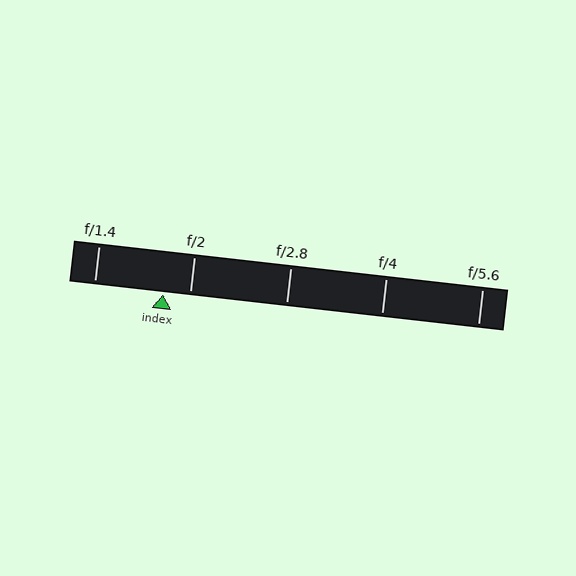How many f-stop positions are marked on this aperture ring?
There are 5 f-stop positions marked.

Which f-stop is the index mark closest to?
The index mark is closest to f/2.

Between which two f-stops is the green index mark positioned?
The index mark is between f/1.4 and f/2.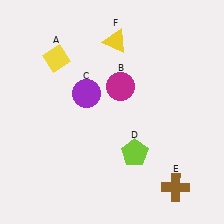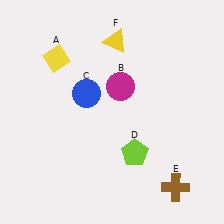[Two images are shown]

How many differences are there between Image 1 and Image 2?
There is 1 difference between the two images.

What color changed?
The circle (C) changed from purple in Image 1 to blue in Image 2.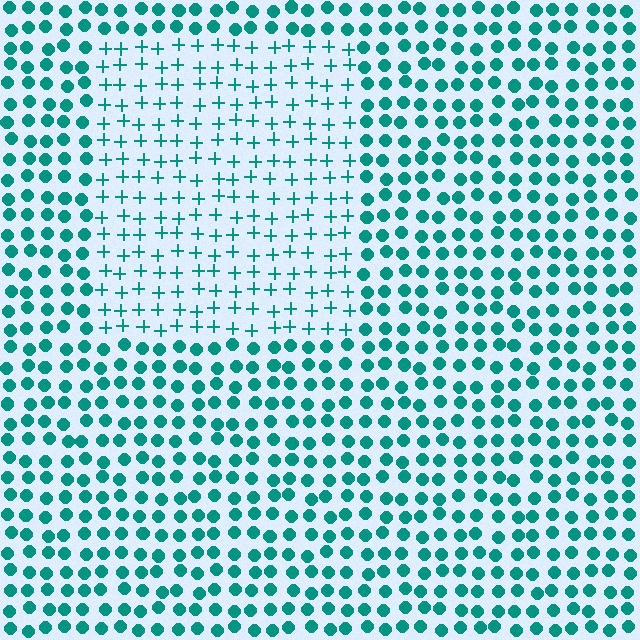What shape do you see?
I see a rectangle.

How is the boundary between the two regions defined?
The boundary is defined by a change in element shape: plus signs inside vs. circles outside. All elements share the same color and spacing.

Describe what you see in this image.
The image is filled with small teal elements arranged in a uniform grid. A rectangle-shaped region contains plus signs, while the surrounding area contains circles. The boundary is defined purely by the change in element shape.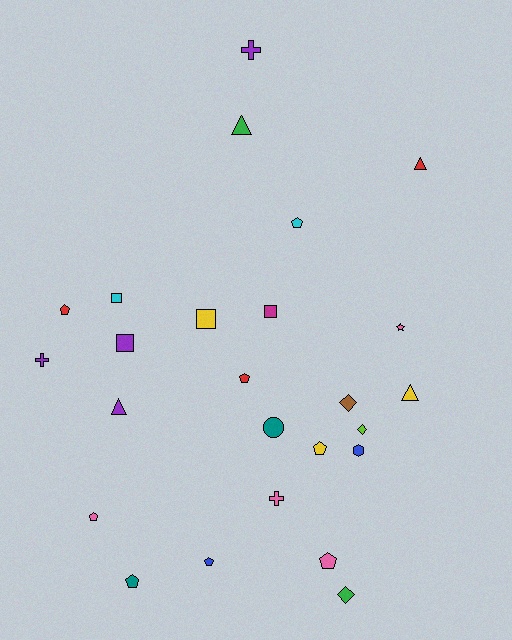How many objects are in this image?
There are 25 objects.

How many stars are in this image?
There is 1 star.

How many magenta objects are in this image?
There is 1 magenta object.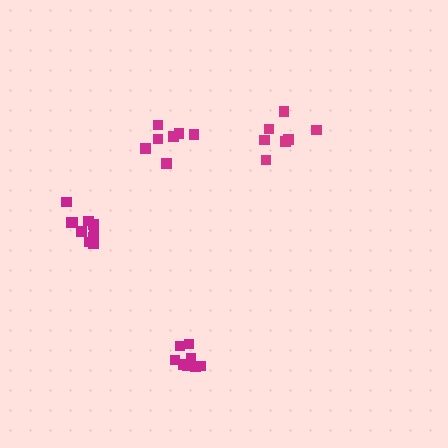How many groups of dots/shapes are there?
There are 4 groups.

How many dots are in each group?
Group 1: 7 dots, Group 2: 7 dots, Group 3: 10 dots, Group 4: 8 dots (32 total).